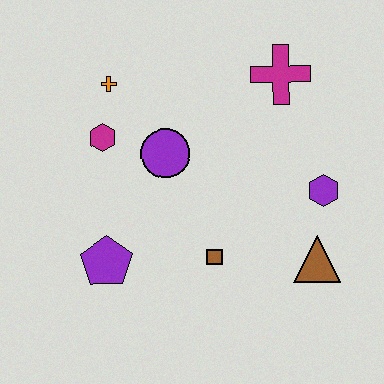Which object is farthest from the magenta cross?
The purple pentagon is farthest from the magenta cross.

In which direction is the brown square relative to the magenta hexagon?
The brown square is below the magenta hexagon.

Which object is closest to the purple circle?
The magenta hexagon is closest to the purple circle.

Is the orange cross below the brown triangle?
No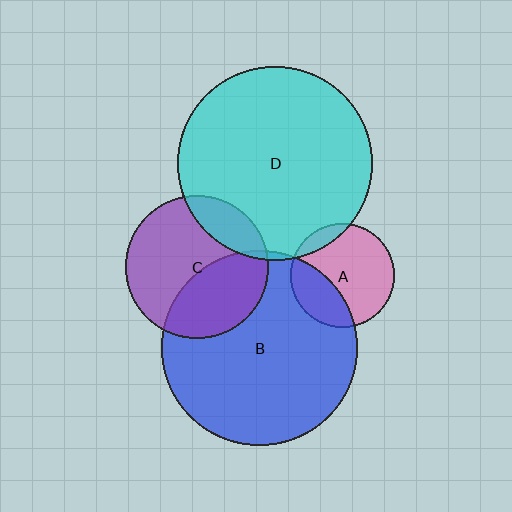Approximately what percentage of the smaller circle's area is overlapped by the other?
Approximately 20%.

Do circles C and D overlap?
Yes.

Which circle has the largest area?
Circle B (blue).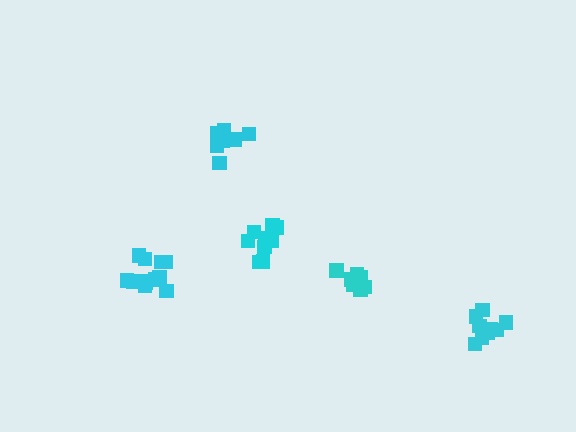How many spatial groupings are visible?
There are 5 spatial groupings.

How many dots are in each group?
Group 1: 8 dots, Group 2: 7 dots, Group 3: 9 dots, Group 4: 9 dots, Group 5: 12 dots (45 total).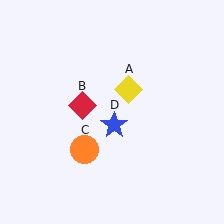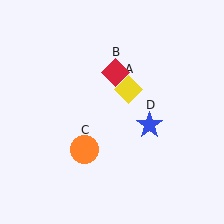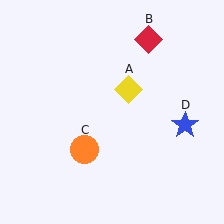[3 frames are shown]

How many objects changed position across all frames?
2 objects changed position: red diamond (object B), blue star (object D).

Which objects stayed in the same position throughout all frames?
Yellow diamond (object A) and orange circle (object C) remained stationary.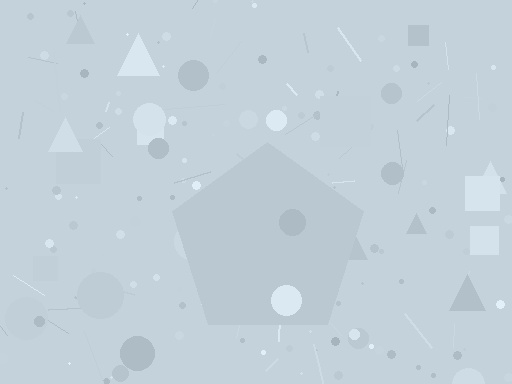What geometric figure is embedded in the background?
A pentagon is embedded in the background.